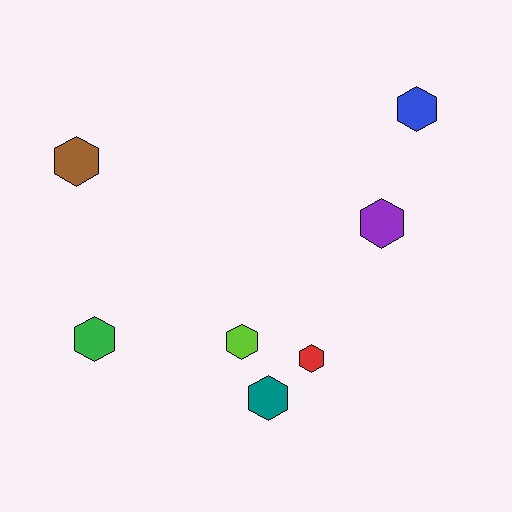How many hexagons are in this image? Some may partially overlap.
There are 7 hexagons.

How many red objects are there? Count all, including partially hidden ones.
There is 1 red object.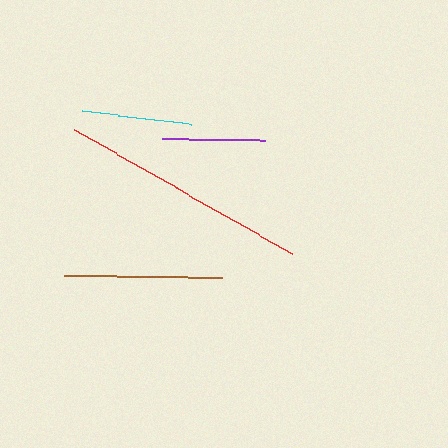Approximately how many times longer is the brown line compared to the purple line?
The brown line is approximately 1.5 times the length of the purple line.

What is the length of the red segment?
The red segment is approximately 251 pixels long.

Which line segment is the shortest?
The purple line is the shortest at approximately 103 pixels.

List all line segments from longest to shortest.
From longest to shortest: red, brown, cyan, purple.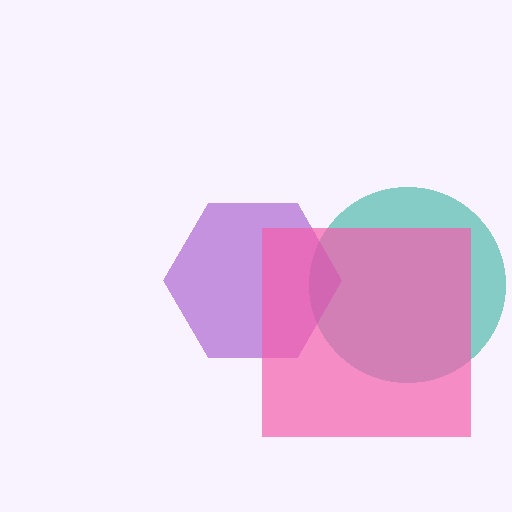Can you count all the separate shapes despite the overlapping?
Yes, there are 3 separate shapes.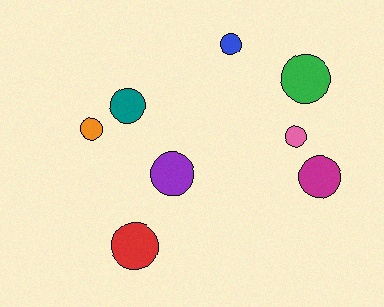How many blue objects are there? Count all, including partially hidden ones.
There is 1 blue object.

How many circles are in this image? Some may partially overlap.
There are 8 circles.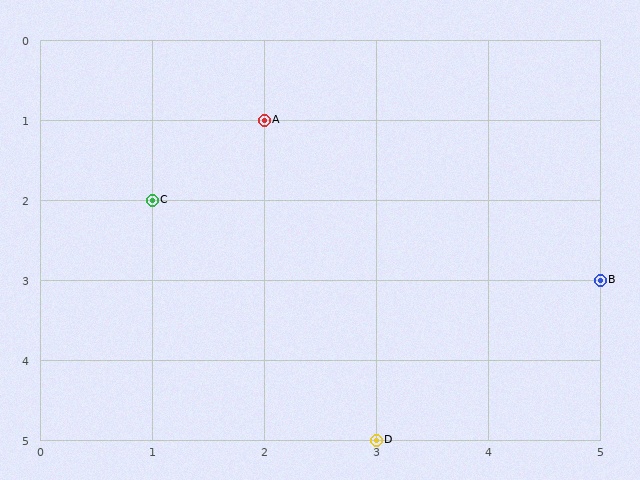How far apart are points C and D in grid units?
Points C and D are 2 columns and 3 rows apart (about 3.6 grid units diagonally).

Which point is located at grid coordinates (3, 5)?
Point D is at (3, 5).